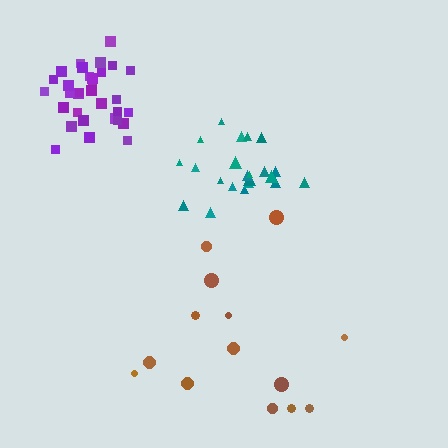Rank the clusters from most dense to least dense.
purple, teal, brown.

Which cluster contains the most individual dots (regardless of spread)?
Purple (32).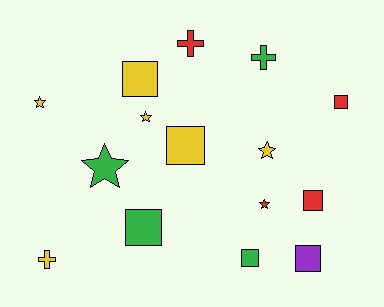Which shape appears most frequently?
Square, with 7 objects.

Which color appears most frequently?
Yellow, with 6 objects.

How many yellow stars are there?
There are 3 yellow stars.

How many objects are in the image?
There are 15 objects.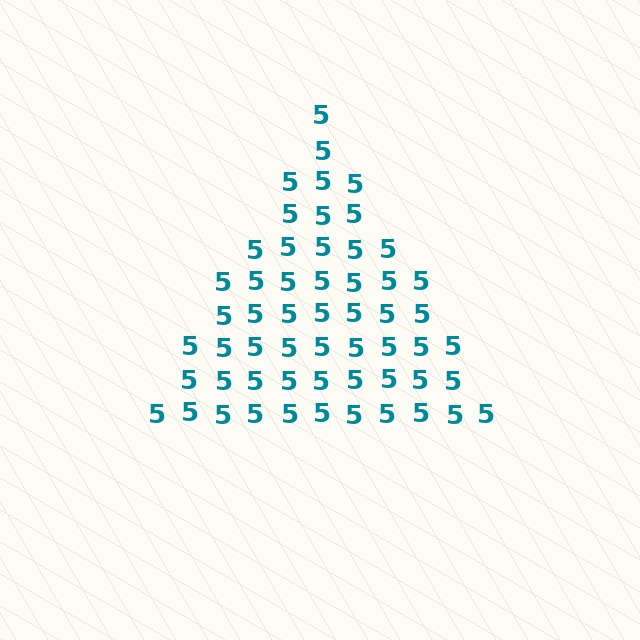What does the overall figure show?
The overall figure shows a triangle.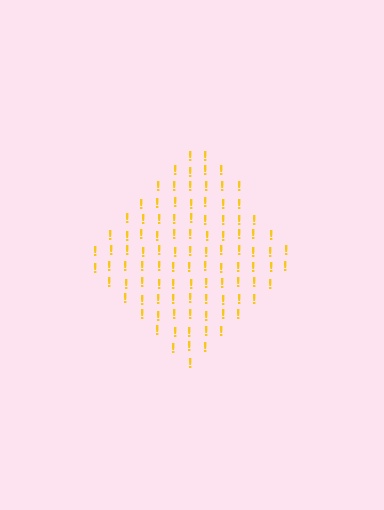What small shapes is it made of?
It is made of small exclamation marks.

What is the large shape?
The large shape is a diamond.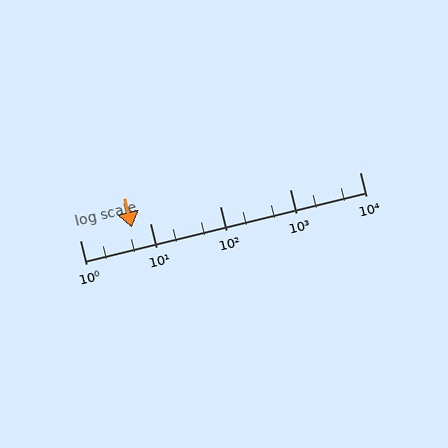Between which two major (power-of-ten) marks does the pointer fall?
The pointer is between 1 and 10.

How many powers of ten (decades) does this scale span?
The scale spans 4 decades, from 1 to 10000.